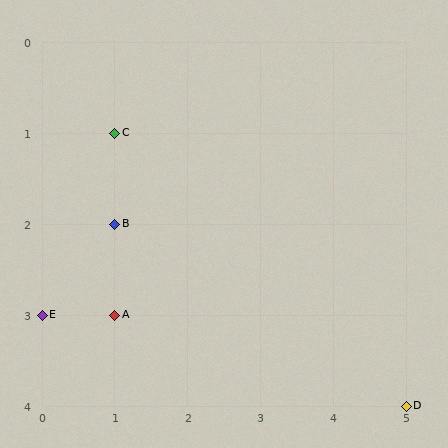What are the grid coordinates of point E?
Point E is at grid coordinates (0, 3).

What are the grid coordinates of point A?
Point A is at grid coordinates (1, 3).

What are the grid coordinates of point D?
Point D is at grid coordinates (5, 4).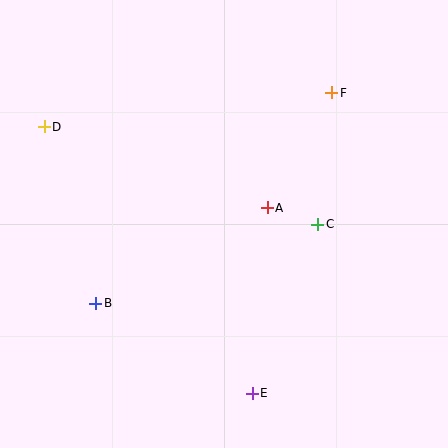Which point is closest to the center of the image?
Point A at (267, 208) is closest to the center.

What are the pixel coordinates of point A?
Point A is at (267, 208).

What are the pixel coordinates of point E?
Point E is at (252, 393).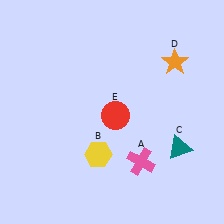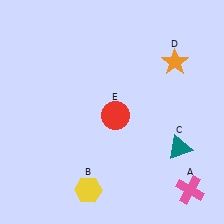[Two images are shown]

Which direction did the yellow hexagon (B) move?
The yellow hexagon (B) moved down.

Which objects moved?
The objects that moved are: the pink cross (A), the yellow hexagon (B).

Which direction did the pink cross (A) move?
The pink cross (A) moved right.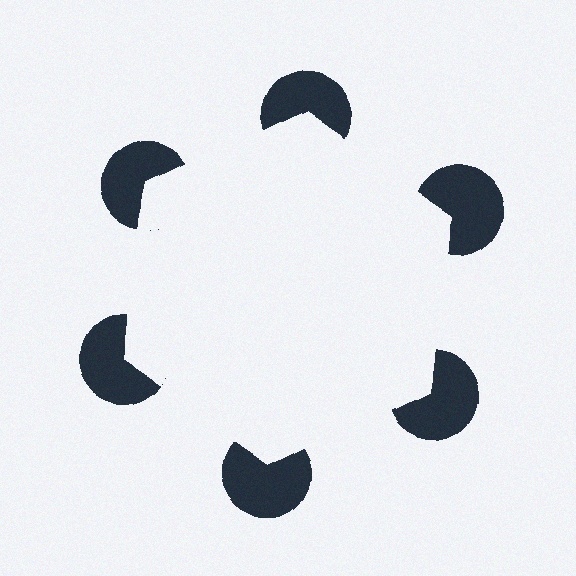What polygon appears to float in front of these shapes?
An illusory hexagon — its edges are inferred from the aligned wedge cuts in the pac-man discs, not physically drawn.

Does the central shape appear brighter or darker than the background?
It typically appears slightly brighter than the background, even though no actual brightness change is drawn.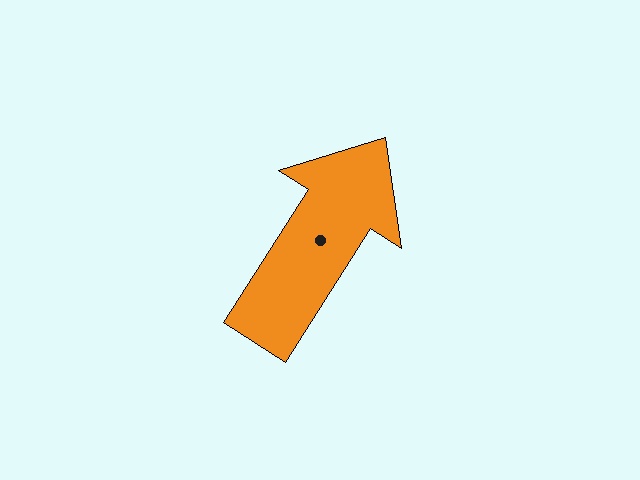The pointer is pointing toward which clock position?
Roughly 1 o'clock.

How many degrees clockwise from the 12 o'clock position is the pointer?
Approximately 32 degrees.